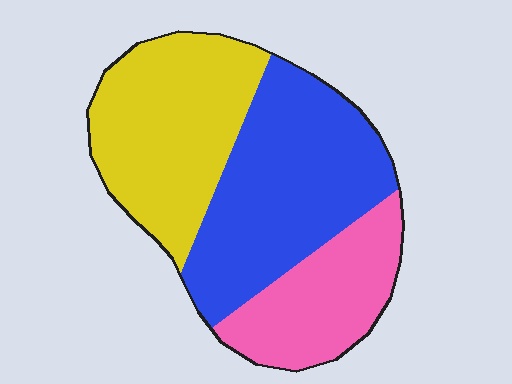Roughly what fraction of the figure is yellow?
Yellow takes up between a quarter and a half of the figure.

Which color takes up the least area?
Pink, at roughly 25%.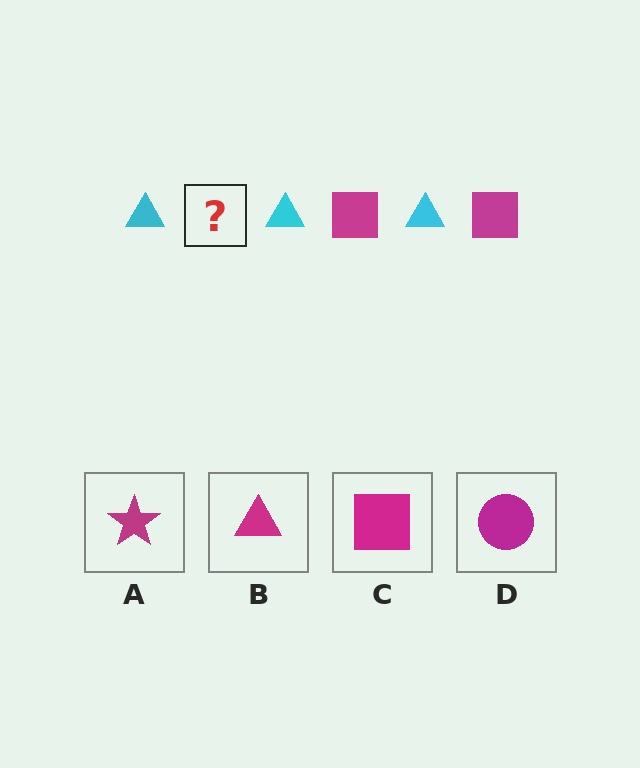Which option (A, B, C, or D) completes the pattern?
C.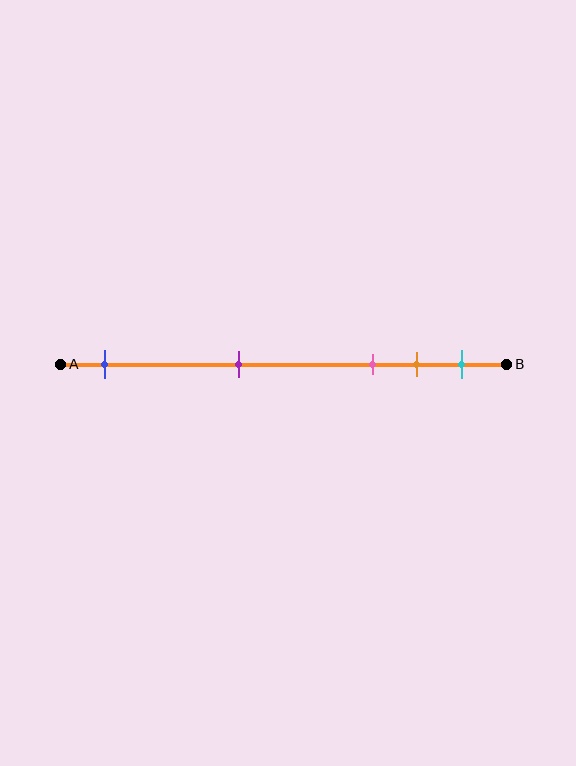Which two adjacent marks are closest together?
The orange and cyan marks are the closest adjacent pair.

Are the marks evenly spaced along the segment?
No, the marks are not evenly spaced.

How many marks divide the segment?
There are 5 marks dividing the segment.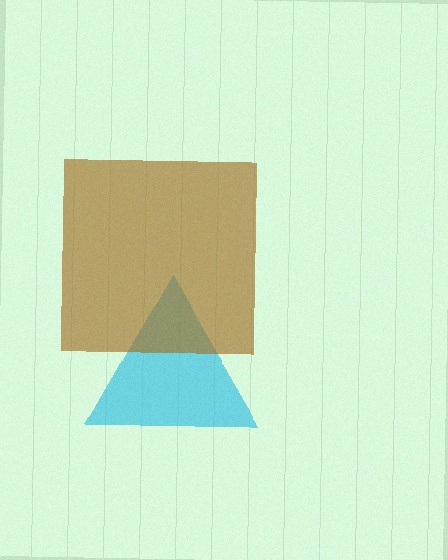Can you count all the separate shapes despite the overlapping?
Yes, there are 2 separate shapes.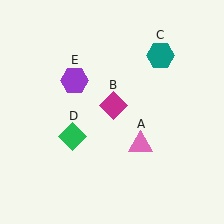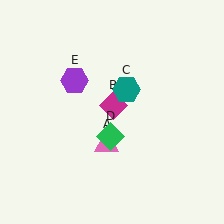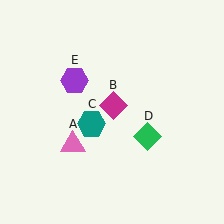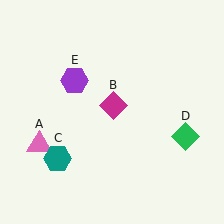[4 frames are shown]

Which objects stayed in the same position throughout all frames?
Magenta diamond (object B) and purple hexagon (object E) remained stationary.